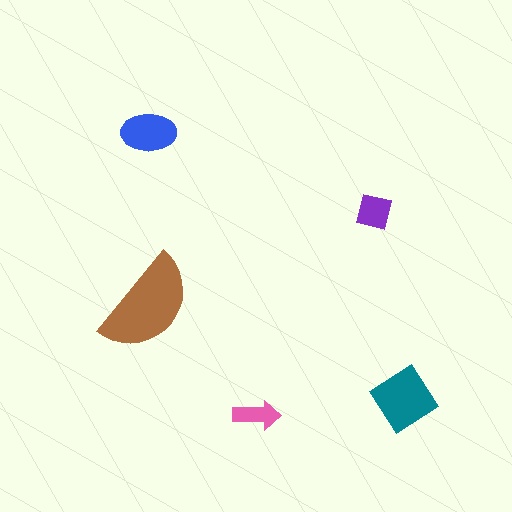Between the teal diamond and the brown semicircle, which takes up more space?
The brown semicircle.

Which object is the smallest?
The pink arrow.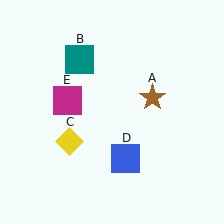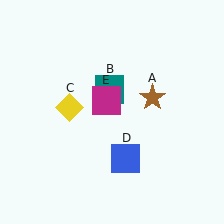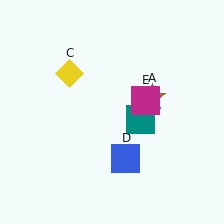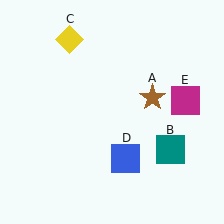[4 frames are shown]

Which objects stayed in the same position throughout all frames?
Brown star (object A) and blue square (object D) remained stationary.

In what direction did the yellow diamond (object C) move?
The yellow diamond (object C) moved up.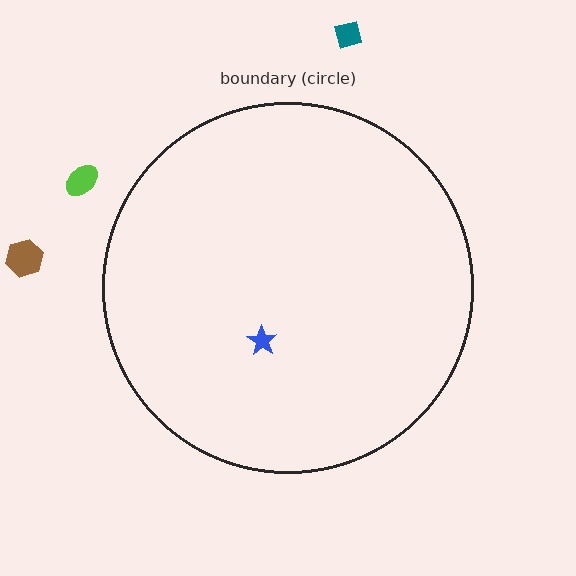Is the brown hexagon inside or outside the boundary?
Outside.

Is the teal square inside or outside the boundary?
Outside.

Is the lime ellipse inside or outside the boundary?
Outside.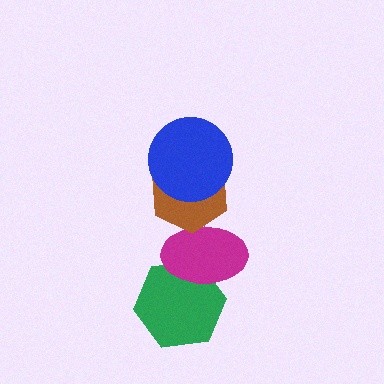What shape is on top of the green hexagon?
The magenta ellipse is on top of the green hexagon.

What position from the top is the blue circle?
The blue circle is 1st from the top.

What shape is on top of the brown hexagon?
The blue circle is on top of the brown hexagon.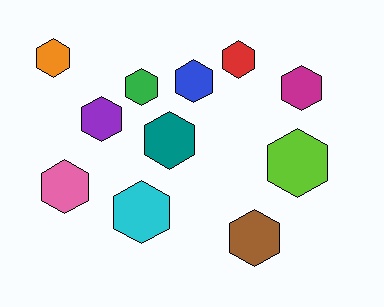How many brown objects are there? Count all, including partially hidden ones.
There is 1 brown object.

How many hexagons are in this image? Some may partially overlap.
There are 11 hexagons.